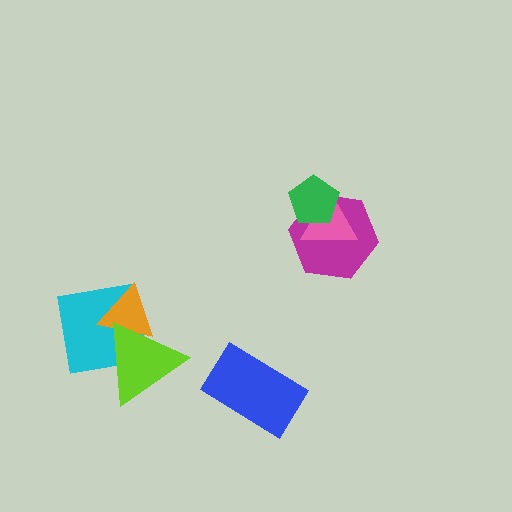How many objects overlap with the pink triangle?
2 objects overlap with the pink triangle.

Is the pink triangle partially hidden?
Yes, it is partially covered by another shape.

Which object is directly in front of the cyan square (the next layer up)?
The orange triangle is directly in front of the cyan square.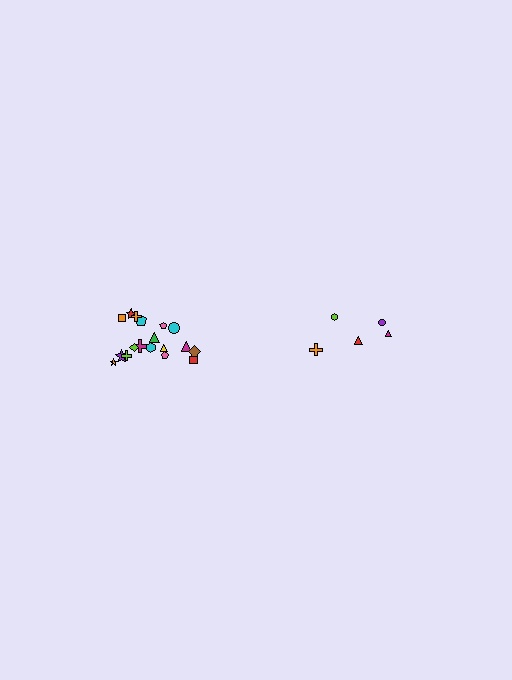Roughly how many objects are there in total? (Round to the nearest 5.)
Roughly 25 objects in total.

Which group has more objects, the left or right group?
The left group.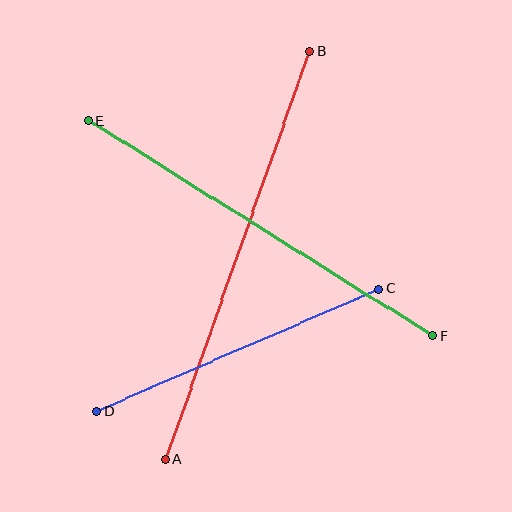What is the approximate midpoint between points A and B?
The midpoint is at approximately (238, 256) pixels.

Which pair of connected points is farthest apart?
Points A and B are farthest apart.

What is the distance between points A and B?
The distance is approximately 432 pixels.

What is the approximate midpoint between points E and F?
The midpoint is at approximately (261, 228) pixels.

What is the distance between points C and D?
The distance is approximately 308 pixels.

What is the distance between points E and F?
The distance is approximately 406 pixels.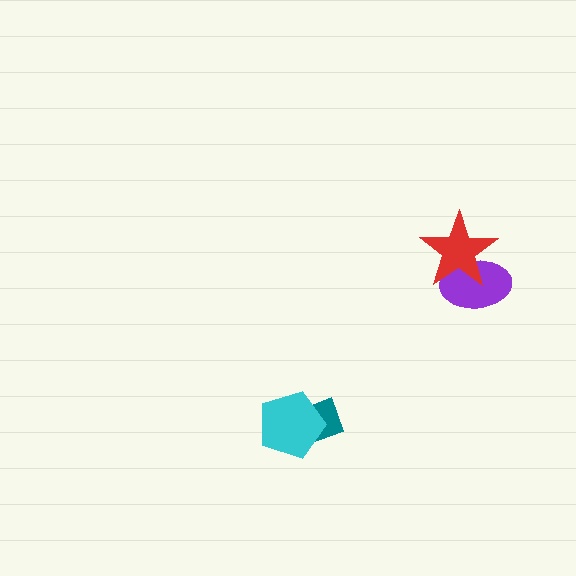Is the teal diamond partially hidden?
Yes, it is partially covered by another shape.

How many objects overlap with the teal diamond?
1 object overlaps with the teal diamond.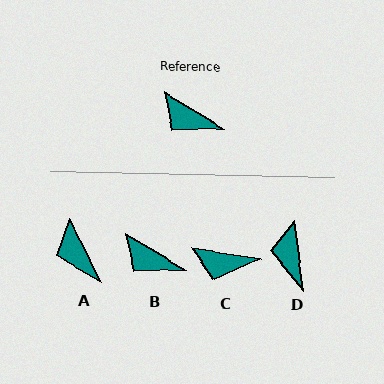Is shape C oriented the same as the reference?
No, it is off by about 22 degrees.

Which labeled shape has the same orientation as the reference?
B.